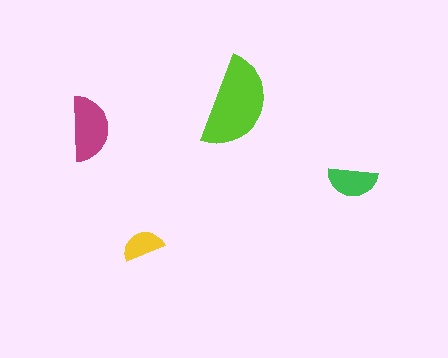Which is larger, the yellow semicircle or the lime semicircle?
The lime one.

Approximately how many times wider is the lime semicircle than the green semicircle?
About 2 times wider.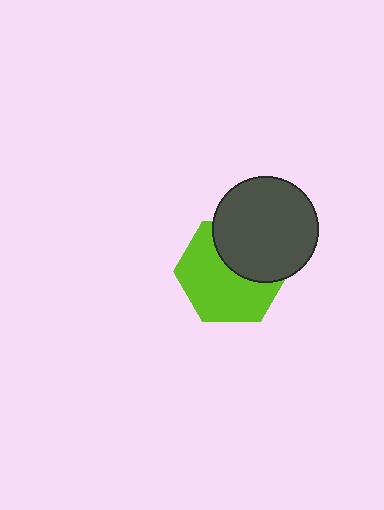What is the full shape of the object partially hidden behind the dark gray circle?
The partially hidden object is a lime hexagon.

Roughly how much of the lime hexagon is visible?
About half of it is visible (roughly 61%).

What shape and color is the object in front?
The object in front is a dark gray circle.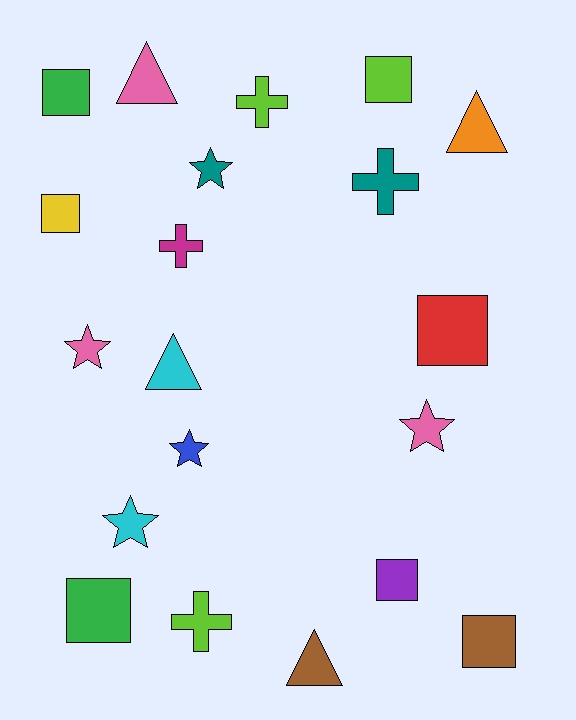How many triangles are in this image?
There are 4 triangles.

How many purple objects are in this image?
There is 1 purple object.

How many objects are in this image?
There are 20 objects.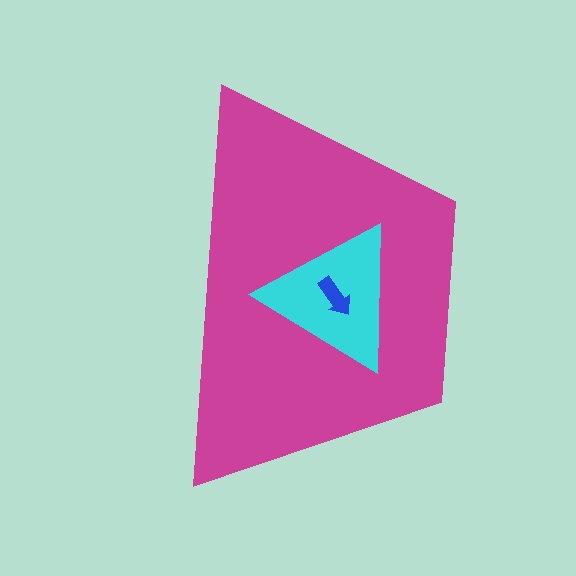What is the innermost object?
The blue arrow.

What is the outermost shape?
The magenta trapezoid.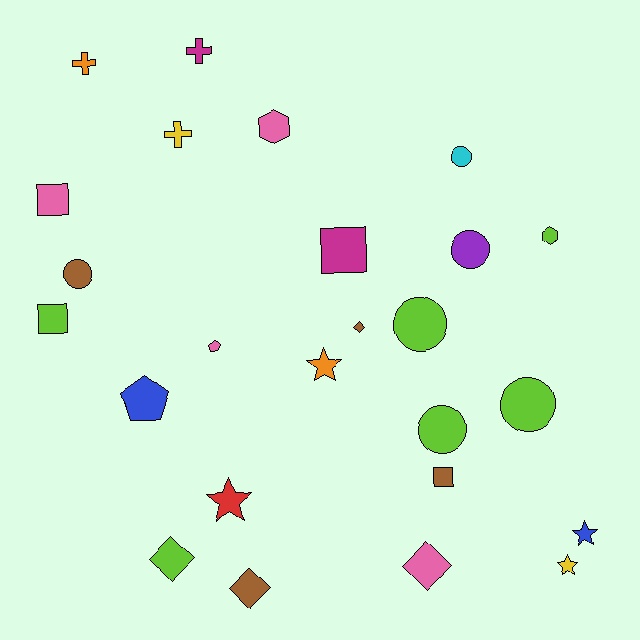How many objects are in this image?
There are 25 objects.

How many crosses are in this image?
There are 3 crosses.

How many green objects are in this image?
There are no green objects.